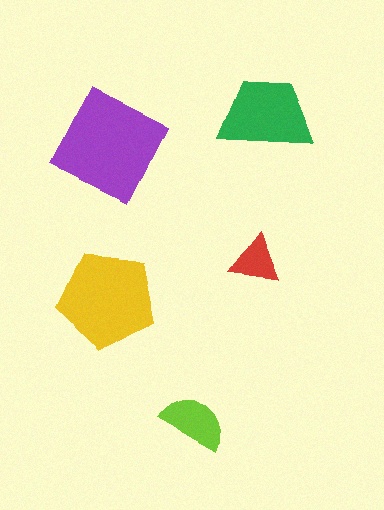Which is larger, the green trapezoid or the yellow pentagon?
The yellow pentagon.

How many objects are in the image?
There are 5 objects in the image.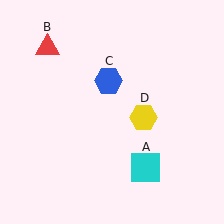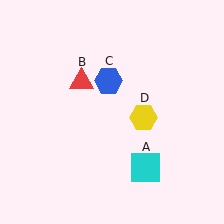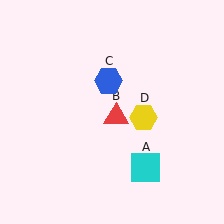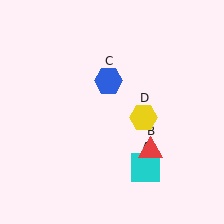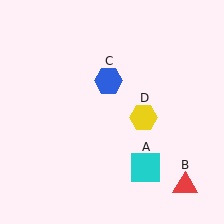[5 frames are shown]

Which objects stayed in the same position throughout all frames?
Cyan square (object A) and blue hexagon (object C) and yellow hexagon (object D) remained stationary.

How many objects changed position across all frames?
1 object changed position: red triangle (object B).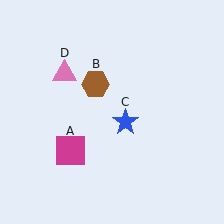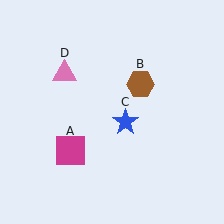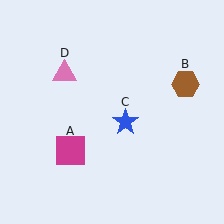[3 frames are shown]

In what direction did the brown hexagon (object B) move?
The brown hexagon (object B) moved right.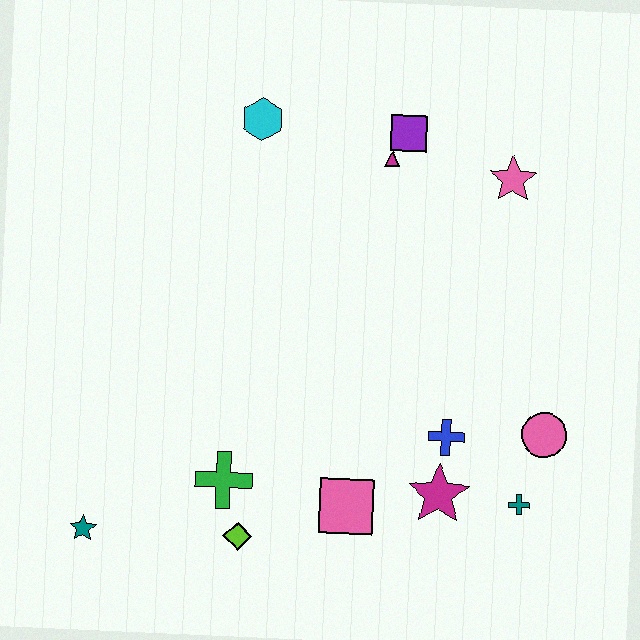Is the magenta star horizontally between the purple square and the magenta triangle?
No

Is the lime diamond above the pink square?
No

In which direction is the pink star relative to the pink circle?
The pink star is above the pink circle.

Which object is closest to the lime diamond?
The green cross is closest to the lime diamond.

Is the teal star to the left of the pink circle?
Yes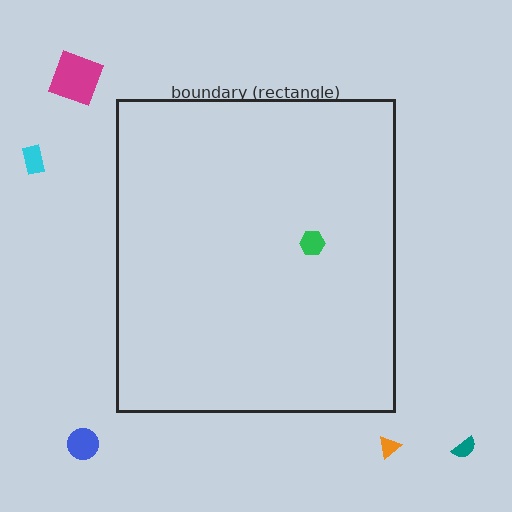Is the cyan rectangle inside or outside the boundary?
Outside.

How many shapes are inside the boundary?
1 inside, 5 outside.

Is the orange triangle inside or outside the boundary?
Outside.